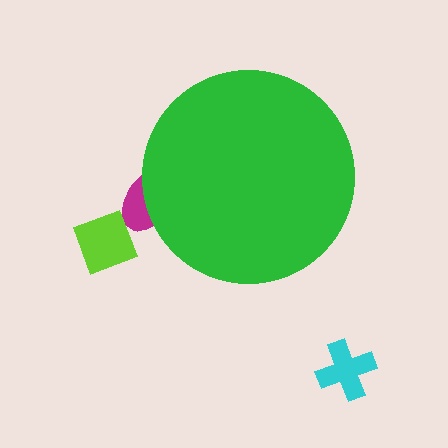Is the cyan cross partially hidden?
No, the cyan cross is fully visible.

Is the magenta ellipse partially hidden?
Yes, the magenta ellipse is partially hidden behind the green circle.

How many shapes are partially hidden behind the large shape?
1 shape is partially hidden.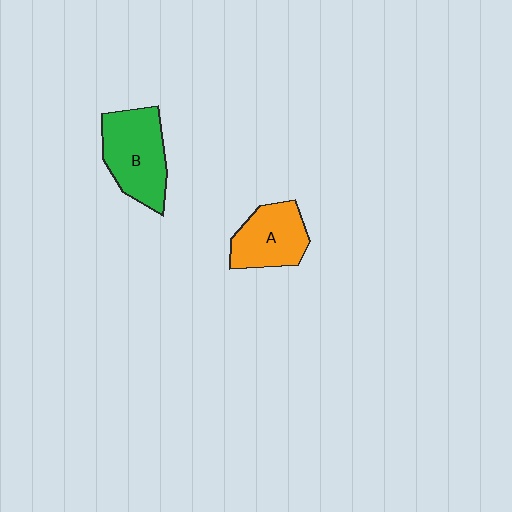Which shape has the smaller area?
Shape A (orange).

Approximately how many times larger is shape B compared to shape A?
Approximately 1.3 times.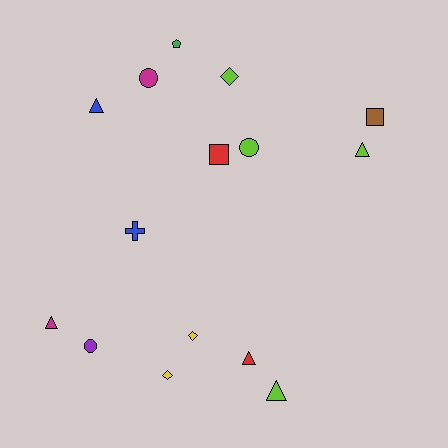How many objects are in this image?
There are 15 objects.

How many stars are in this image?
There are no stars.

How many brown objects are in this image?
There is 1 brown object.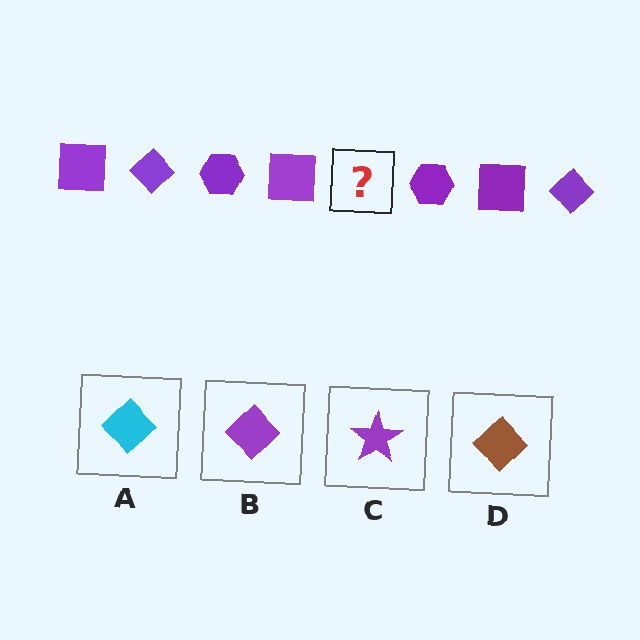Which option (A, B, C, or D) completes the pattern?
B.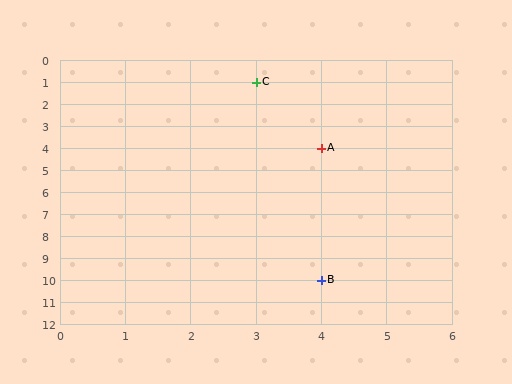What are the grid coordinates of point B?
Point B is at grid coordinates (4, 10).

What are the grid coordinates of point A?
Point A is at grid coordinates (4, 4).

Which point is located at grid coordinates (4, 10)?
Point B is at (4, 10).